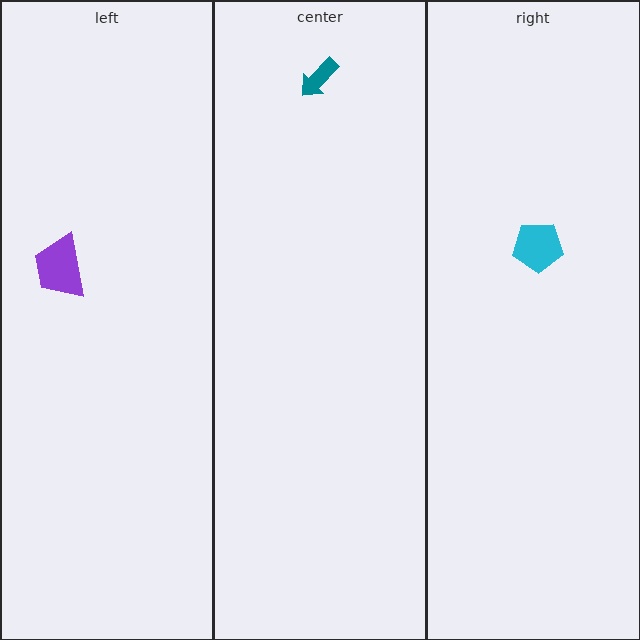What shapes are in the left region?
The purple trapezoid.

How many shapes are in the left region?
1.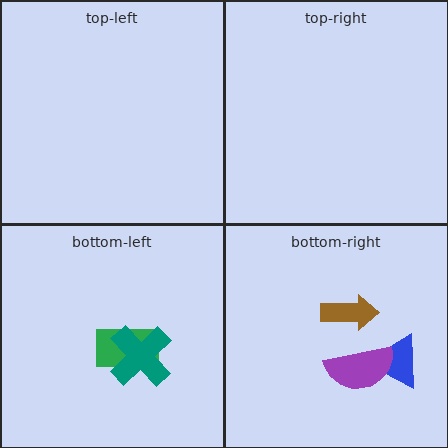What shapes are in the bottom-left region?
The green rectangle, the teal cross.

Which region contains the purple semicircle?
The bottom-right region.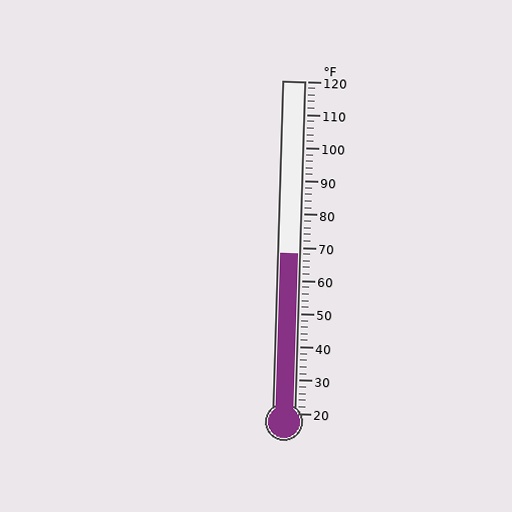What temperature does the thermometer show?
The thermometer shows approximately 68°F.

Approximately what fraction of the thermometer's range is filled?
The thermometer is filled to approximately 50% of its range.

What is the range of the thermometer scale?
The thermometer scale ranges from 20°F to 120°F.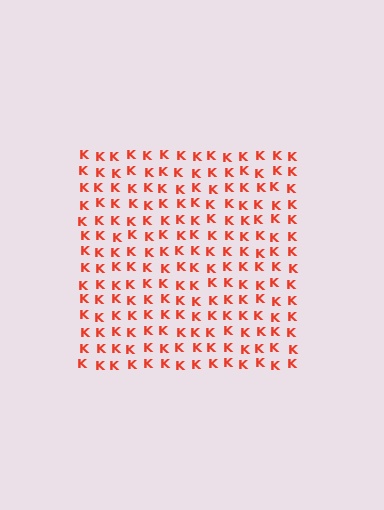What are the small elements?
The small elements are letter K's.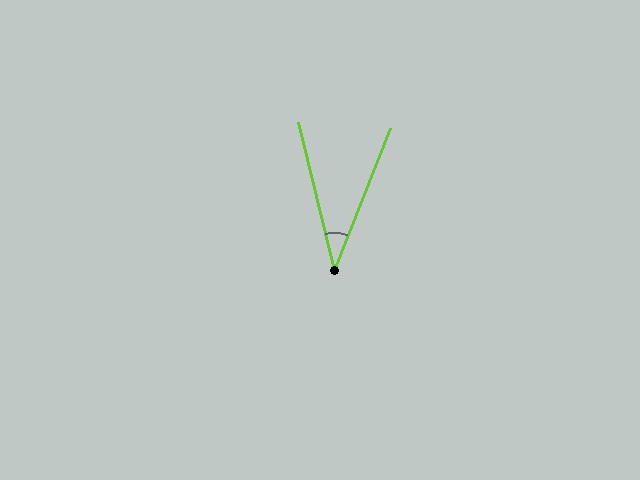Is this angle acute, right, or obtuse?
It is acute.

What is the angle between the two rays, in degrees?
Approximately 35 degrees.